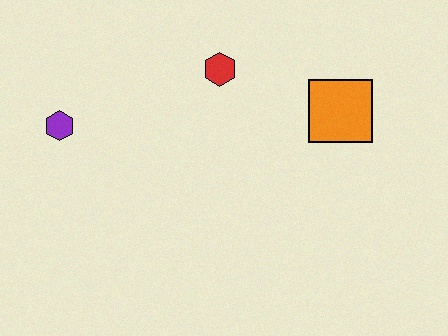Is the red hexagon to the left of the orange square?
Yes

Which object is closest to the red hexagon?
The orange square is closest to the red hexagon.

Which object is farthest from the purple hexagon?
The orange square is farthest from the purple hexagon.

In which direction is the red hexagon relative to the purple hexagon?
The red hexagon is to the right of the purple hexagon.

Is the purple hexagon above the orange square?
No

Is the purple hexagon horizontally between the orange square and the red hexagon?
No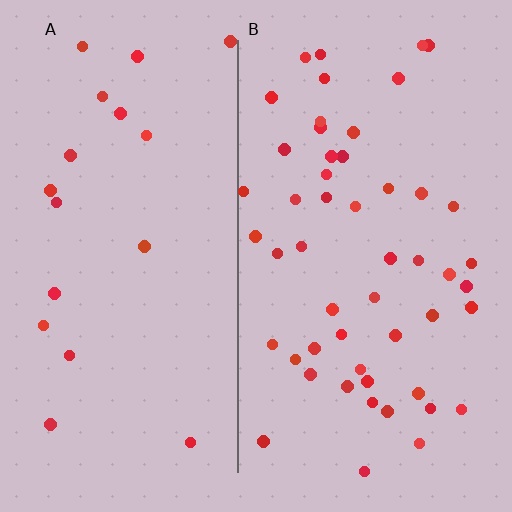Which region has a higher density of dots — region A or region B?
B (the right).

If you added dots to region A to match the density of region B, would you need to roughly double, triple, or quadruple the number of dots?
Approximately triple.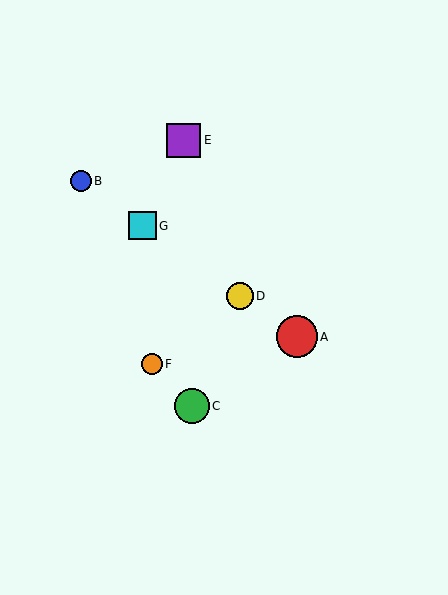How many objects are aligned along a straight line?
4 objects (A, B, D, G) are aligned along a straight line.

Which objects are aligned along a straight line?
Objects A, B, D, G are aligned along a straight line.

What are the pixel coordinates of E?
Object E is at (183, 140).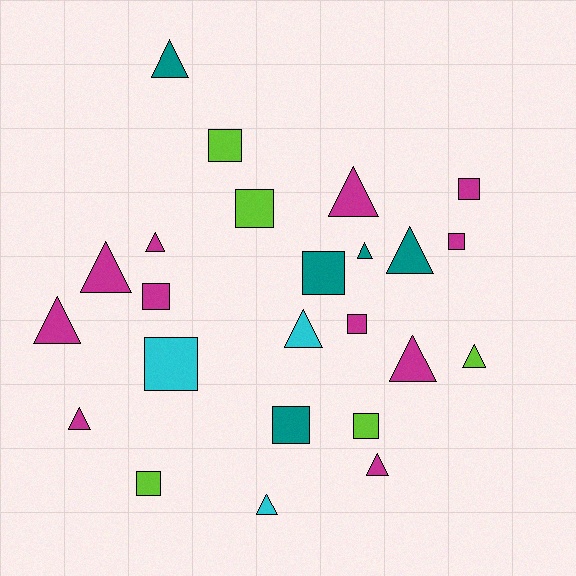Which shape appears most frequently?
Triangle, with 13 objects.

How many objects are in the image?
There are 24 objects.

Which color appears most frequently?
Magenta, with 11 objects.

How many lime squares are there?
There are 4 lime squares.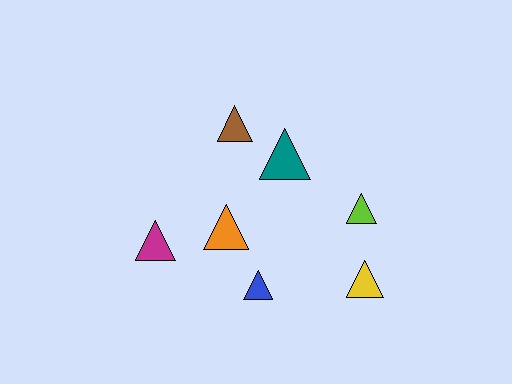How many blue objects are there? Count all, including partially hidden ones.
There is 1 blue object.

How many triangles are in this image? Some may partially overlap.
There are 7 triangles.